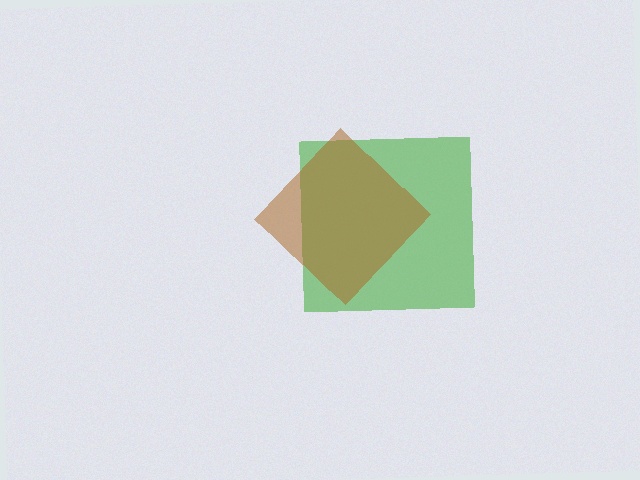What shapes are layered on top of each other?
The layered shapes are: a green square, a brown diamond.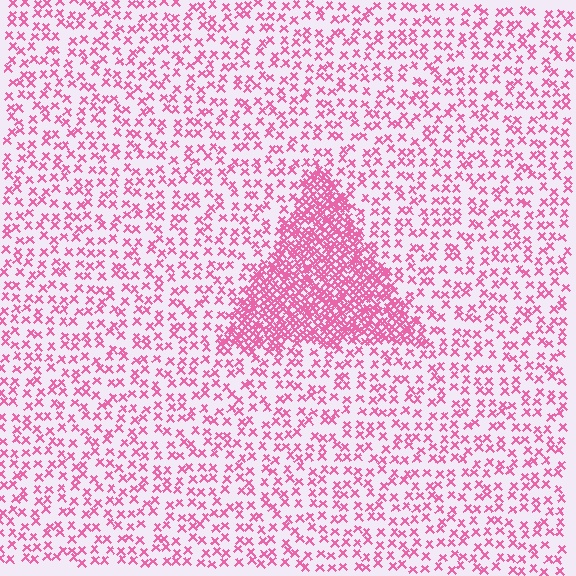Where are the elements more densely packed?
The elements are more densely packed inside the triangle boundary.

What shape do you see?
I see a triangle.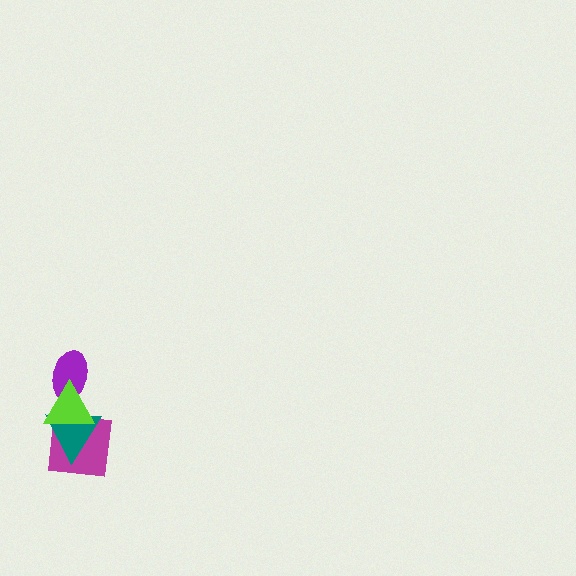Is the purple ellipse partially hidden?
Yes, it is partially covered by another shape.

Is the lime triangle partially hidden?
No, no other shape covers it.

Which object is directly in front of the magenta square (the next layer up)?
The teal triangle is directly in front of the magenta square.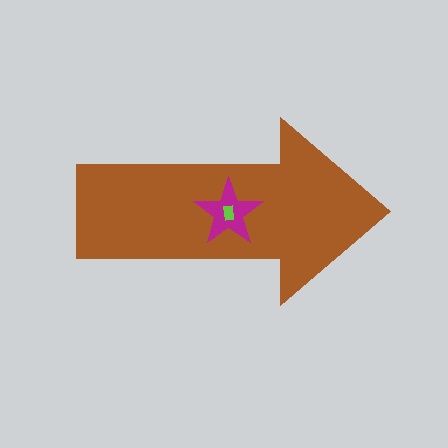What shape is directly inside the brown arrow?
The magenta star.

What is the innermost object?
The lime rectangle.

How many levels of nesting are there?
3.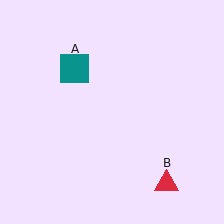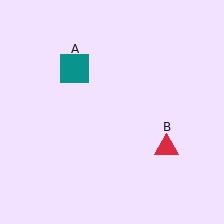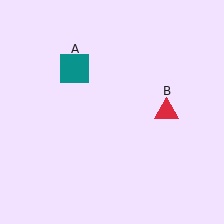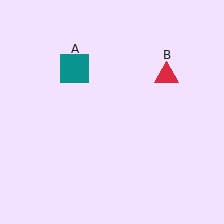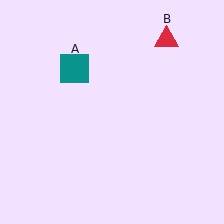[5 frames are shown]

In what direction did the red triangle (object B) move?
The red triangle (object B) moved up.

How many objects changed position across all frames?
1 object changed position: red triangle (object B).